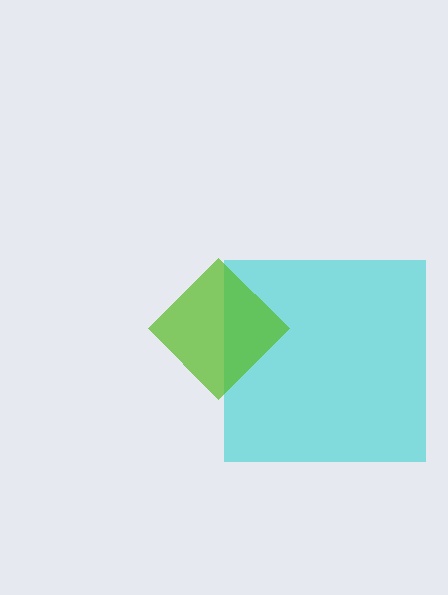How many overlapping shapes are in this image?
There are 2 overlapping shapes in the image.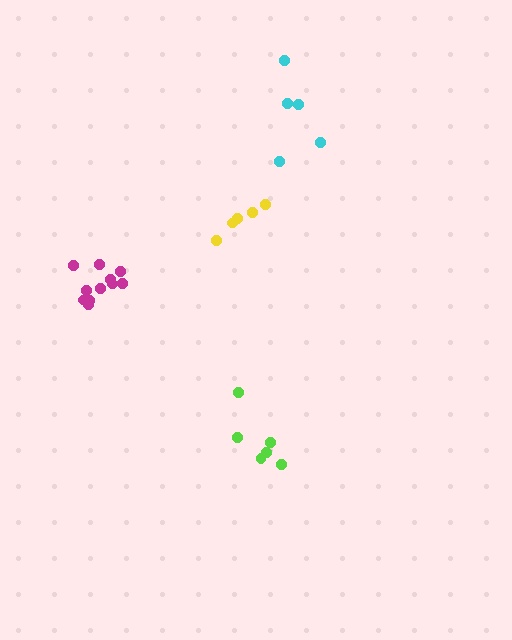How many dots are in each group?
Group 1: 6 dots, Group 2: 5 dots, Group 3: 11 dots, Group 4: 5 dots (27 total).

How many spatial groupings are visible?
There are 4 spatial groupings.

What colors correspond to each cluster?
The clusters are colored: lime, yellow, magenta, cyan.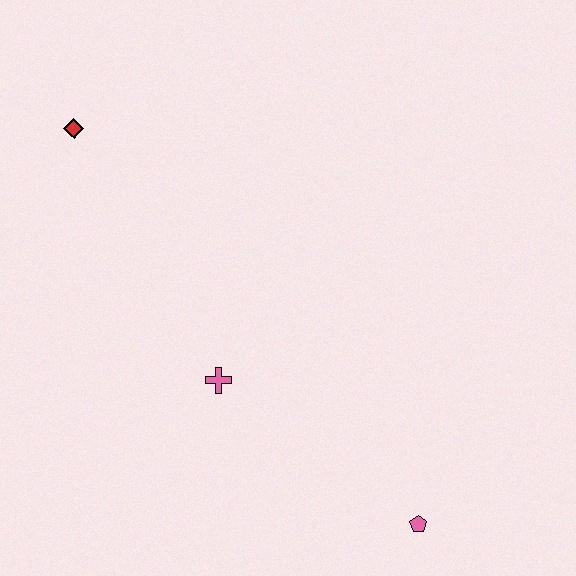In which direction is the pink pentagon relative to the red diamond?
The pink pentagon is below the red diamond.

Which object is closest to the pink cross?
The pink pentagon is closest to the pink cross.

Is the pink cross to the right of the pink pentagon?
No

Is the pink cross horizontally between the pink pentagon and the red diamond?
Yes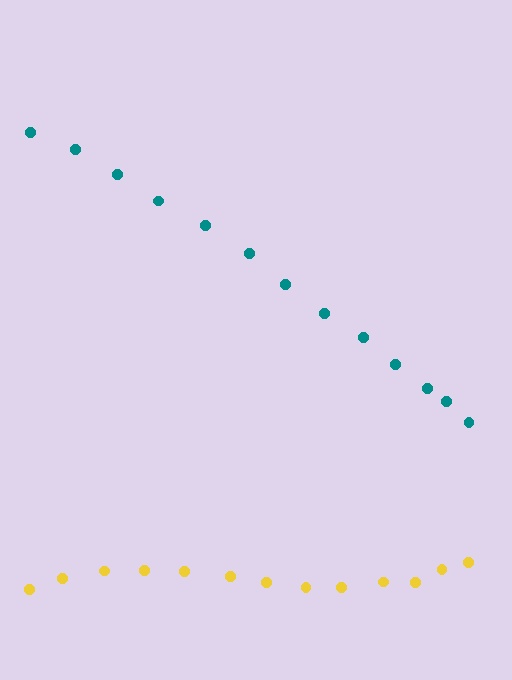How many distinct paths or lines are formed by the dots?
There are 2 distinct paths.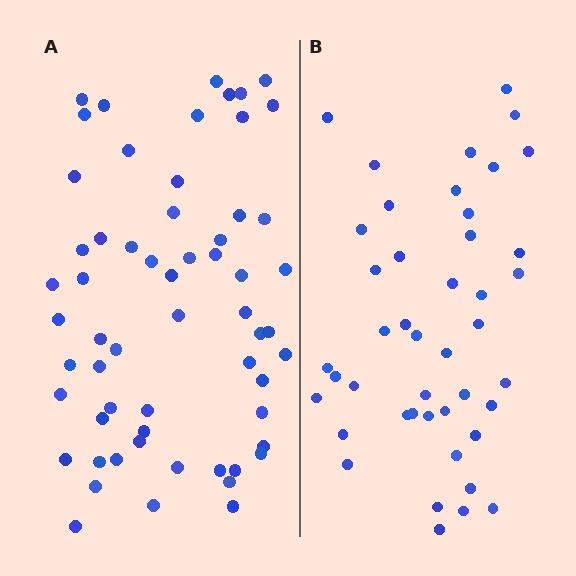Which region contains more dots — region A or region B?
Region A (the left region) has more dots.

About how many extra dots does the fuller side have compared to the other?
Region A has approximately 15 more dots than region B.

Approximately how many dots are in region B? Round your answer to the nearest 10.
About 40 dots. (The exact count is 44, which rounds to 40.)